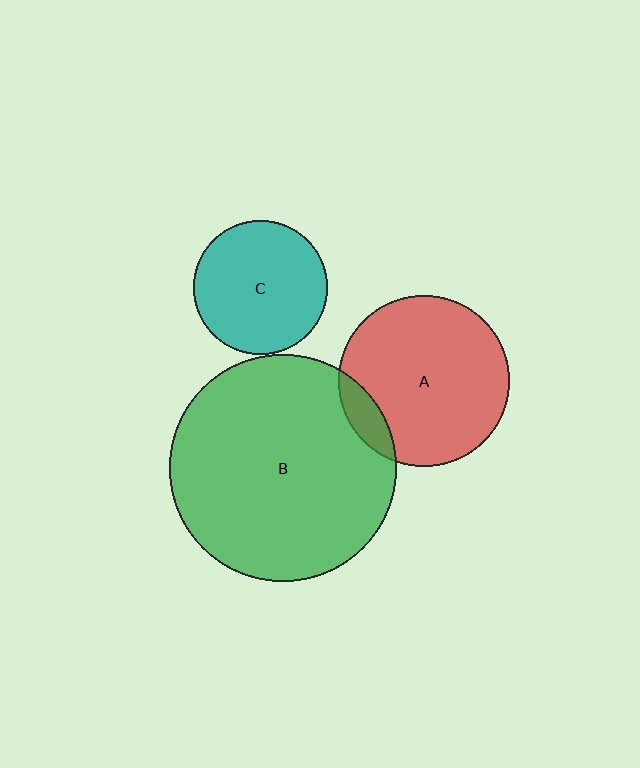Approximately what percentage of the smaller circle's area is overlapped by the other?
Approximately 10%.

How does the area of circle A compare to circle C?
Approximately 1.6 times.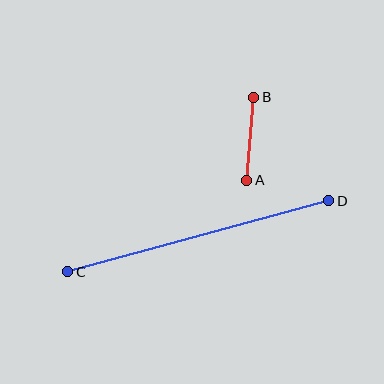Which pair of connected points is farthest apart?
Points C and D are farthest apart.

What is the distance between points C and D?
The distance is approximately 270 pixels.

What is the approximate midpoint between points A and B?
The midpoint is at approximately (250, 139) pixels.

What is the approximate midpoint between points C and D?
The midpoint is at approximately (198, 236) pixels.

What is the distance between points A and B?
The distance is approximately 83 pixels.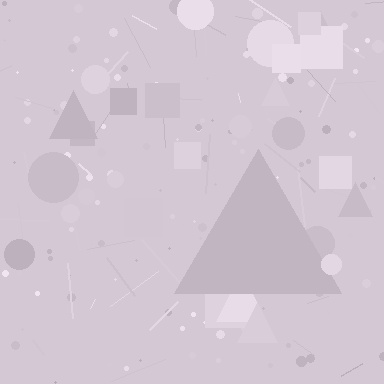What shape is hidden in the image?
A triangle is hidden in the image.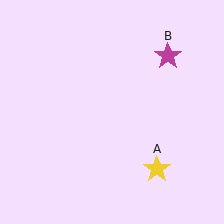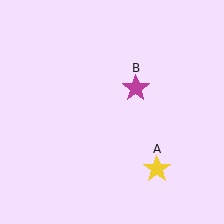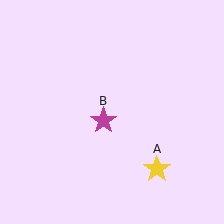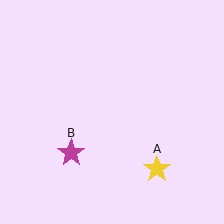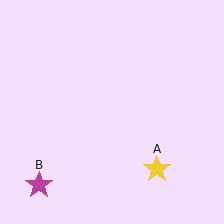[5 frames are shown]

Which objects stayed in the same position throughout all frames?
Yellow star (object A) remained stationary.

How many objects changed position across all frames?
1 object changed position: magenta star (object B).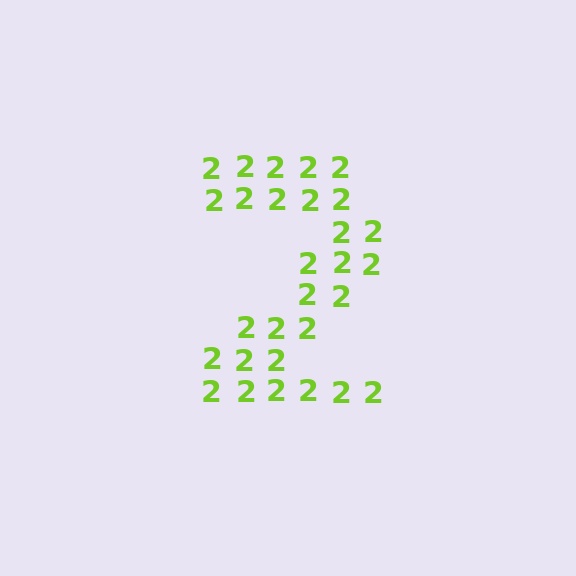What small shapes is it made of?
It is made of small digit 2's.